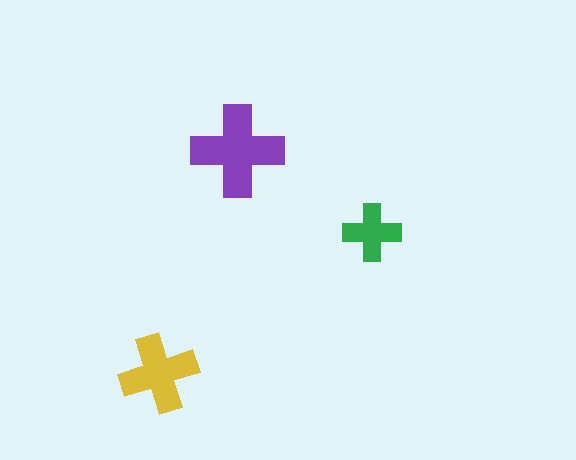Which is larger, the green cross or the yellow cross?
The yellow one.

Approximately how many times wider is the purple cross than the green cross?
About 1.5 times wider.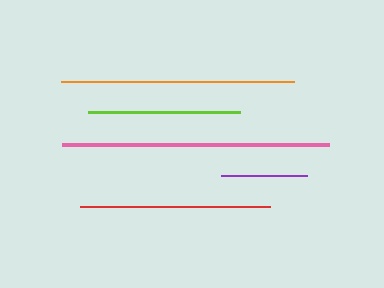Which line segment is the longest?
The pink line is the longest at approximately 267 pixels.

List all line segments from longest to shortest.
From longest to shortest: pink, orange, red, lime, purple.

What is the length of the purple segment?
The purple segment is approximately 86 pixels long.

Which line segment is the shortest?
The purple line is the shortest at approximately 86 pixels.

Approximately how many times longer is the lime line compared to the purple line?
The lime line is approximately 1.8 times the length of the purple line.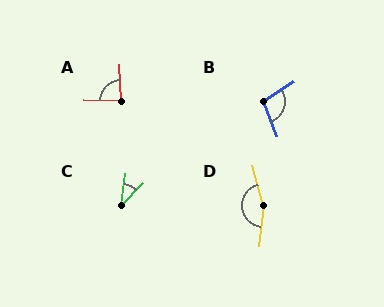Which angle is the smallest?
C, at approximately 36 degrees.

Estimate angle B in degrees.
Approximately 102 degrees.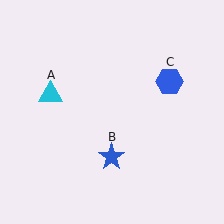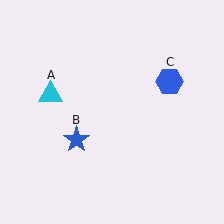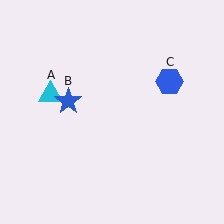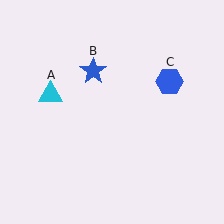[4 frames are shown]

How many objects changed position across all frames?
1 object changed position: blue star (object B).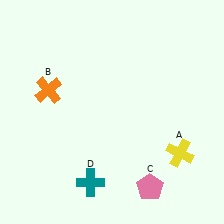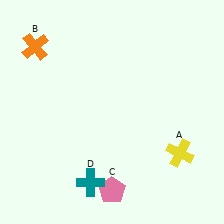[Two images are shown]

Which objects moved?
The objects that moved are: the orange cross (B), the pink pentagon (C).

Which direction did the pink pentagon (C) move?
The pink pentagon (C) moved left.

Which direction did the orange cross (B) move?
The orange cross (B) moved up.